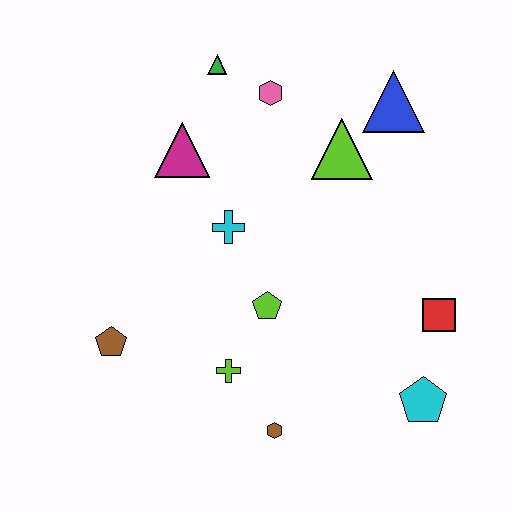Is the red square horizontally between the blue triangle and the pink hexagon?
No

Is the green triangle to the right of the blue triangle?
No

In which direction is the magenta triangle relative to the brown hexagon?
The magenta triangle is above the brown hexagon.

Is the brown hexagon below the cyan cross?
Yes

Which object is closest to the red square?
The cyan pentagon is closest to the red square.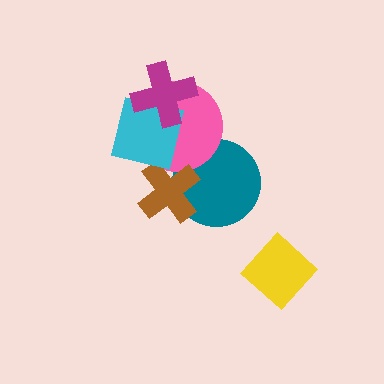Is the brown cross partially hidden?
Yes, it is partially covered by another shape.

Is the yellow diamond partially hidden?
No, no other shape covers it.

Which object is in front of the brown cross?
The cyan square is in front of the brown cross.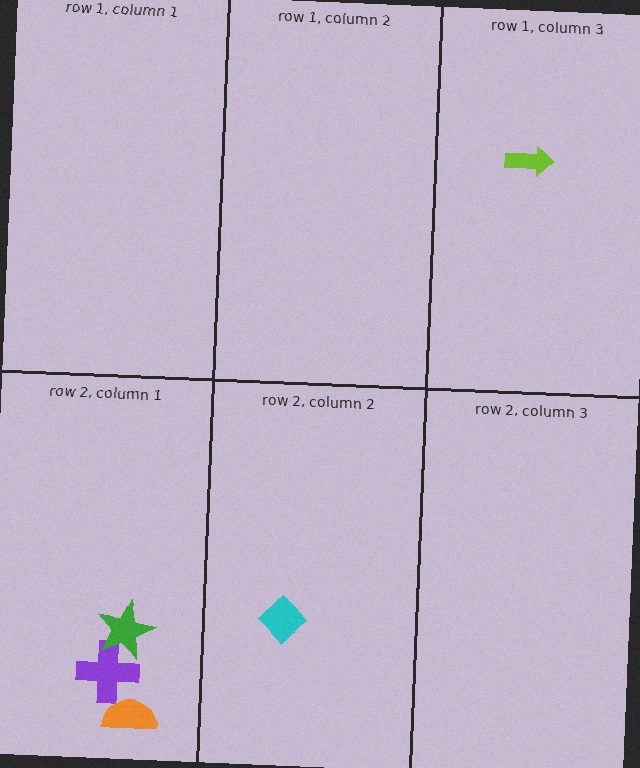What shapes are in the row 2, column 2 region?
The cyan diamond.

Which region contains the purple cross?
The row 2, column 1 region.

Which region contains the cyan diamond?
The row 2, column 2 region.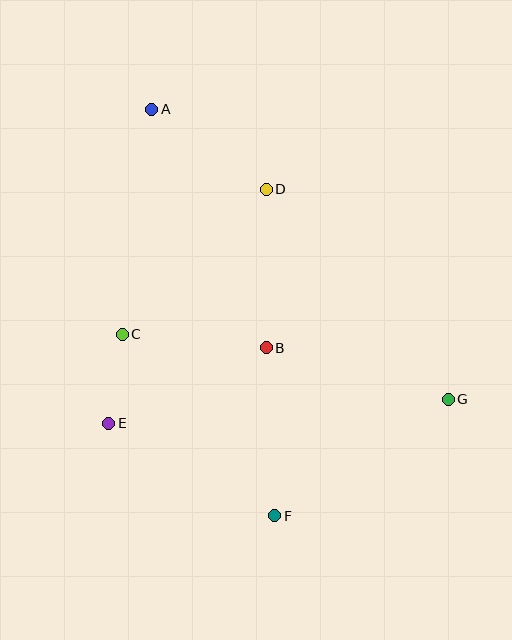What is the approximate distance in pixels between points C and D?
The distance between C and D is approximately 204 pixels.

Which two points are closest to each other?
Points C and E are closest to each other.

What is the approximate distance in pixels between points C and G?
The distance between C and G is approximately 332 pixels.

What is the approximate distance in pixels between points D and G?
The distance between D and G is approximately 278 pixels.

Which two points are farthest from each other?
Points A and F are farthest from each other.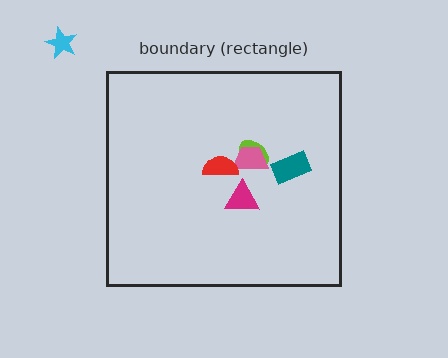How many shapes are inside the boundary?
5 inside, 1 outside.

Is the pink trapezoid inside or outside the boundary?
Inside.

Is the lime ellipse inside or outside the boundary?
Inside.